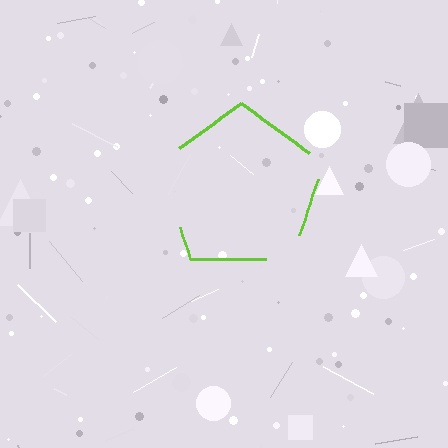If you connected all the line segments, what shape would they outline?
They would outline a pentagon.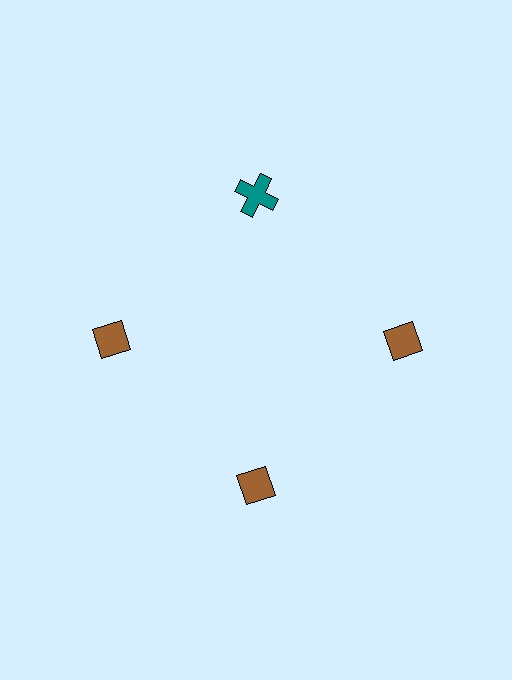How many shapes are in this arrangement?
There are 4 shapes arranged in a ring pattern.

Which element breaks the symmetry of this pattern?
The teal cross at roughly the 12 o'clock position breaks the symmetry. All other shapes are brown diamonds.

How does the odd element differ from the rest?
It differs in both color (teal instead of brown) and shape (cross instead of diamond).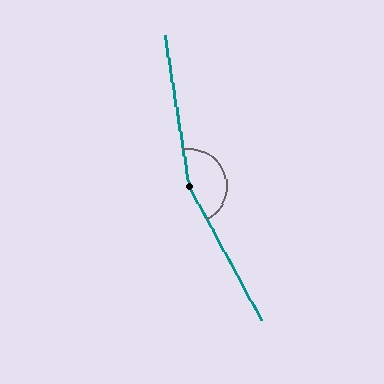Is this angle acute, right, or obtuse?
It is obtuse.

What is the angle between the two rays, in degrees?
Approximately 161 degrees.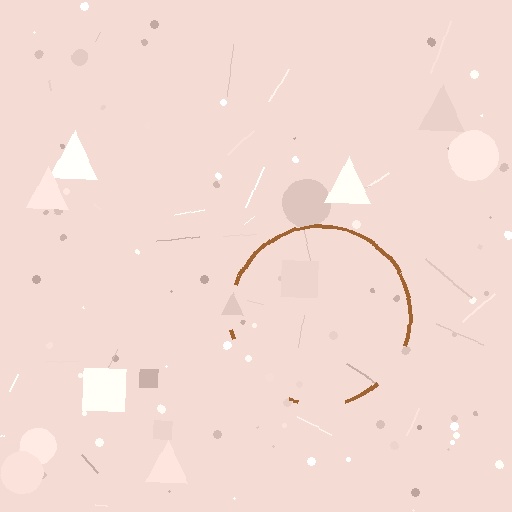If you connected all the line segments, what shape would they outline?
They would outline a circle.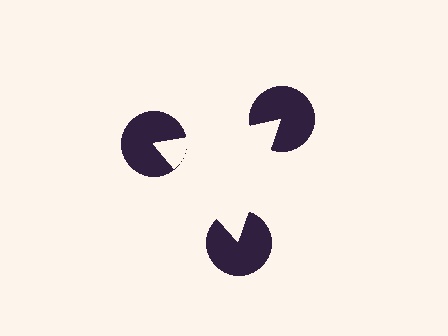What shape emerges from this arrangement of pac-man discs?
An illusory triangle — its edges are inferred from the aligned wedge cuts in the pac-man discs, not physically drawn.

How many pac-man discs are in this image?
There are 3 — one at each vertex of the illusory triangle.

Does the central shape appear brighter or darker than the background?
It typically appears slightly brighter than the background, even though no actual brightness change is drawn.